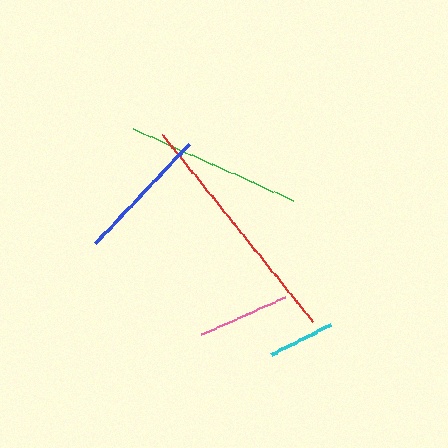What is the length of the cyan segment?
The cyan segment is approximately 67 pixels long.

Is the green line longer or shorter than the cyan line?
The green line is longer than the cyan line.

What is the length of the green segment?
The green segment is approximately 175 pixels long.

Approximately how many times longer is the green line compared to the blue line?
The green line is approximately 1.3 times the length of the blue line.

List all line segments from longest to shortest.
From longest to shortest: red, green, blue, pink, cyan.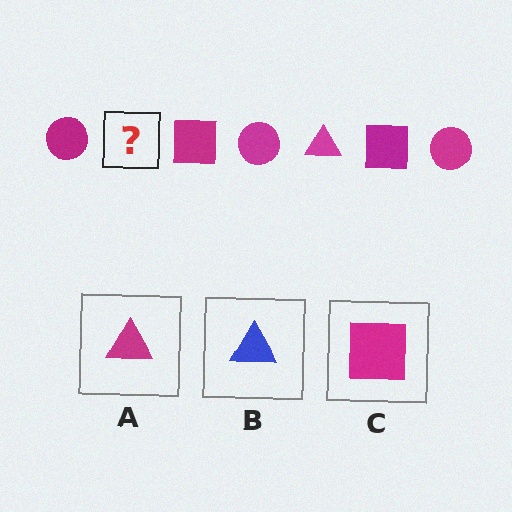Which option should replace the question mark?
Option A.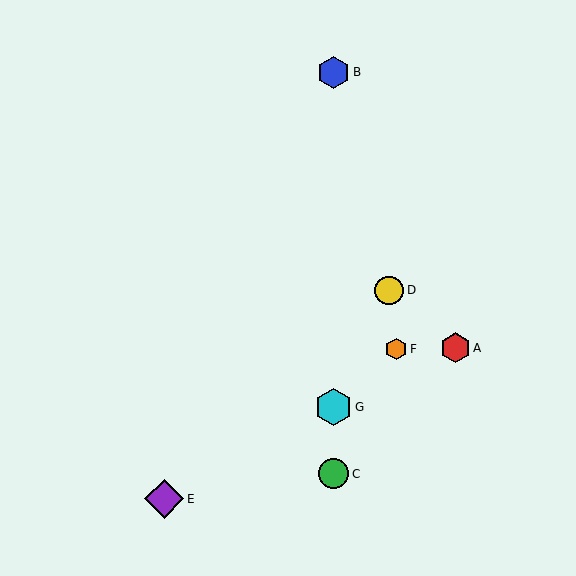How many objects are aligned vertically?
3 objects (B, C, G) are aligned vertically.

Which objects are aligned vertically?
Objects B, C, G are aligned vertically.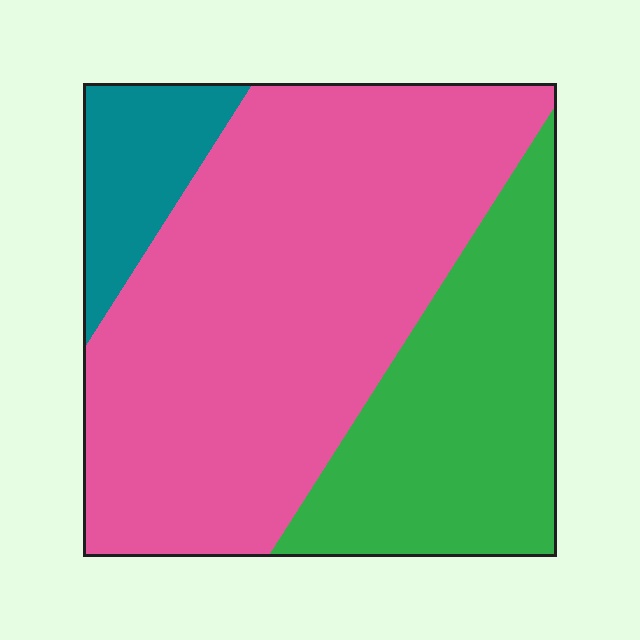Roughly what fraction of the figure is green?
Green covers 29% of the figure.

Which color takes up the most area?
Pink, at roughly 60%.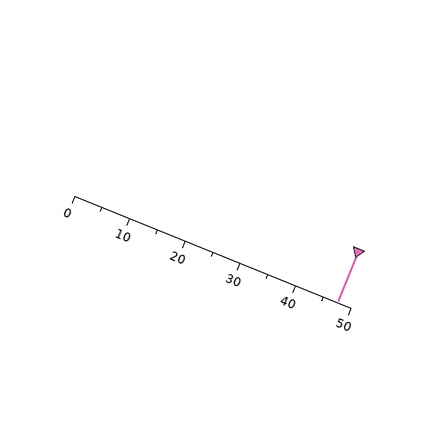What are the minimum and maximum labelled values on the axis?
The axis runs from 0 to 50.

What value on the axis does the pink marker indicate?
The marker indicates approximately 47.5.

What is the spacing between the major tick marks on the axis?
The major ticks are spaced 10 apart.